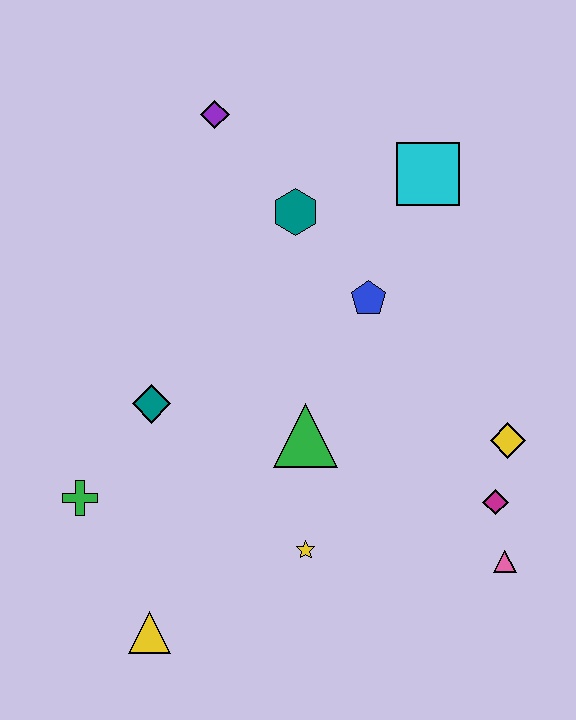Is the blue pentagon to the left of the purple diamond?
No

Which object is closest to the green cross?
The teal diamond is closest to the green cross.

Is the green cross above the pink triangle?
Yes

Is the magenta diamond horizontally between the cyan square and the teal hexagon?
No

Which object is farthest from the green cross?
The cyan square is farthest from the green cross.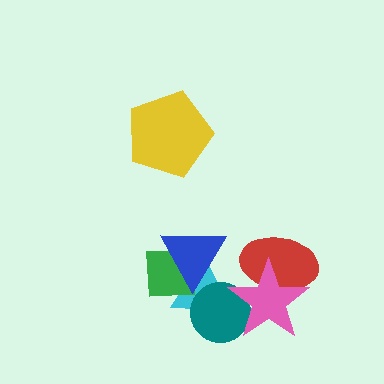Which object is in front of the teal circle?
The pink star is in front of the teal circle.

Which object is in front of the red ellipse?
The pink star is in front of the red ellipse.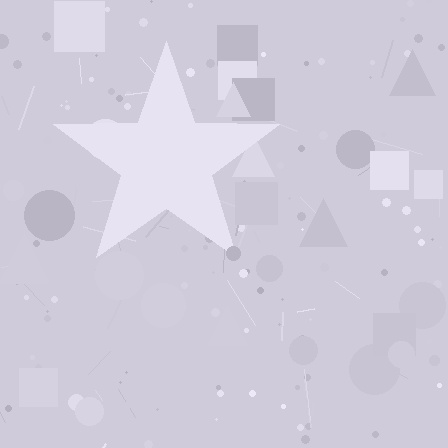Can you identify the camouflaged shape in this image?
The camouflaged shape is a star.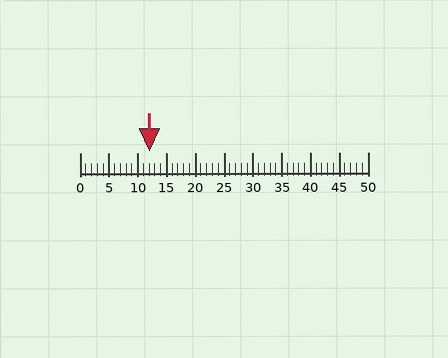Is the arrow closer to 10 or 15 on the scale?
The arrow is closer to 10.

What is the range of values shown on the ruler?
The ruler shows values from 0 to 50.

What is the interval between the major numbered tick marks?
The major tick marks are spaced 5 units apart.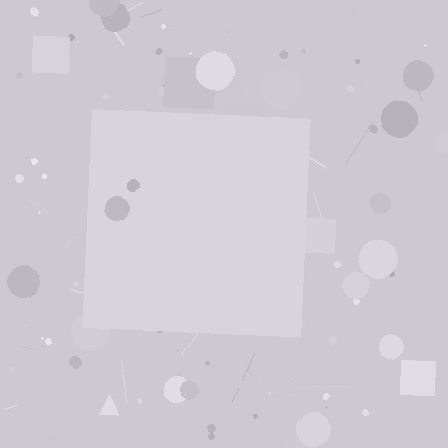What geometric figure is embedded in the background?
A square is embedded in the background.